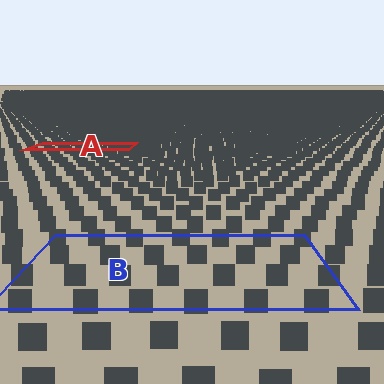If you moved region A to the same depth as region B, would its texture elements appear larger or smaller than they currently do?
They would appear larger. At a closer depth, the same texture elements are projected at a bigger on-screen size.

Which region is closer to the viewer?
Region B is closer. The texture elements there are larger and more spread out.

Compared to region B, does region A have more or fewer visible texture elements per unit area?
Region A has more texture elements per unit area — they are packed more densely because it is farther away.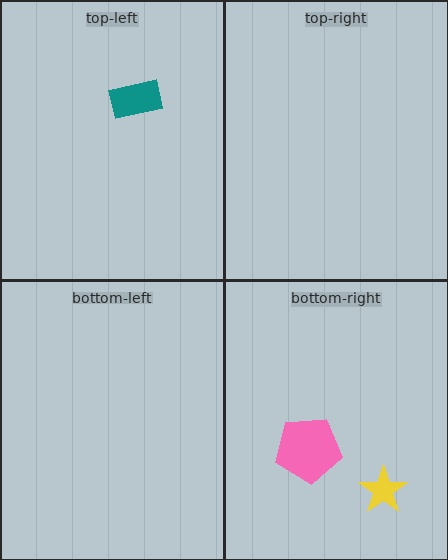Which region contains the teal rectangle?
The top-left region.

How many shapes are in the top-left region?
1.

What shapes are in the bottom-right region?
The yellow star, the pink pentagon.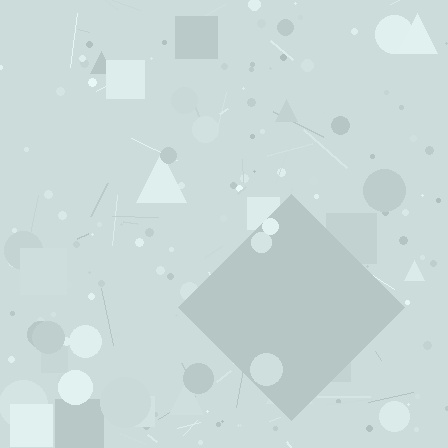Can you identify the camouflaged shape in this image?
The camouflaged shape is a diamond.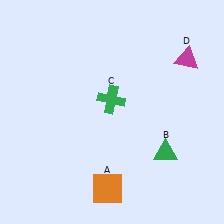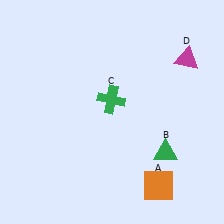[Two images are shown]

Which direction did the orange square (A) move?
The orange square (A) moved right.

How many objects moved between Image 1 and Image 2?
1 object moved between the two images.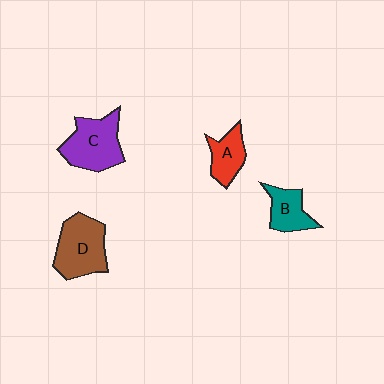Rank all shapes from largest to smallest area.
From largest to smallest: D (brown), C (purple), B (teal), A (red).